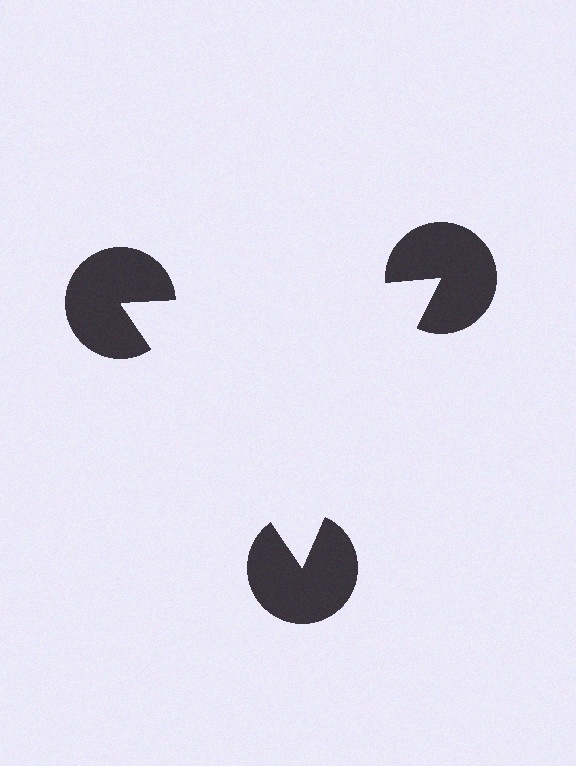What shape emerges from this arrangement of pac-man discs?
An illusory triangle — its edges are inferred from the aligned wedge cuts in the pac-man discs, not physically drawn.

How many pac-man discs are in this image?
There are 3 — one at each vertex of the illusory triangle.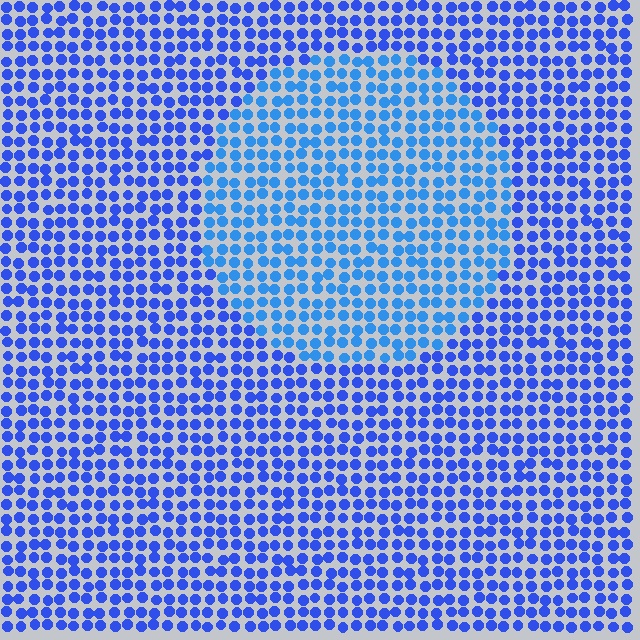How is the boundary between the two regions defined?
The boundary is defined purely by a slight shift in hue (about 22 degrees). Spacing, size, and orientation are identical on both sides.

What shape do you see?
I see a circle.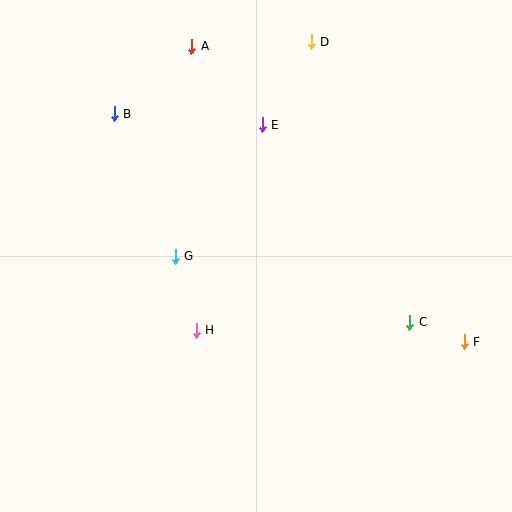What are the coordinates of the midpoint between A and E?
The midpoint between A and E is at (227, 85).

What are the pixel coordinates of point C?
Point C is at (410, 322).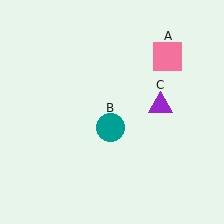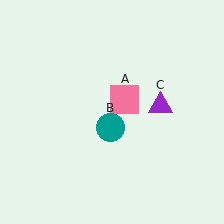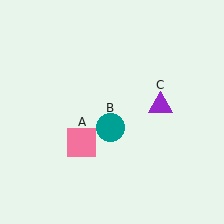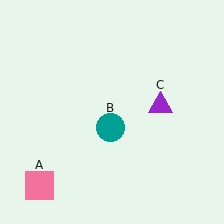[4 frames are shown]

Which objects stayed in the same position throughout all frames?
Teal circle (object B) and purple triangle (object C) remained stationary.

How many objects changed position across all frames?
1 object changed position: pink square (object A).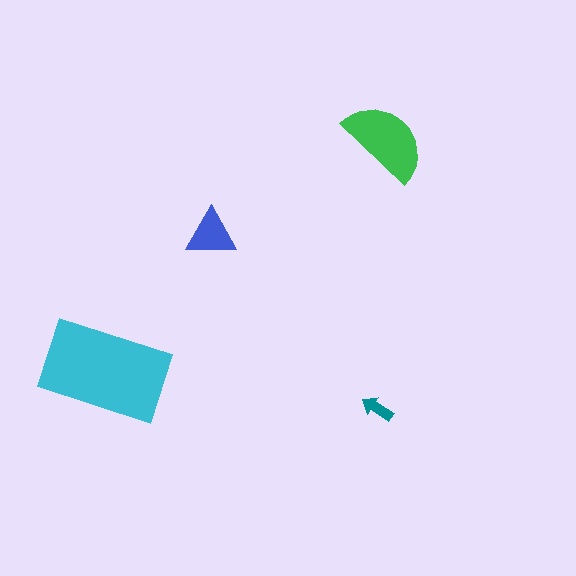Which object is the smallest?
The teal arrow.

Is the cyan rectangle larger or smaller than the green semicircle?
Larger.